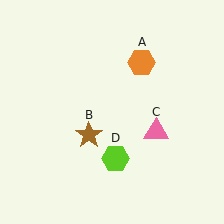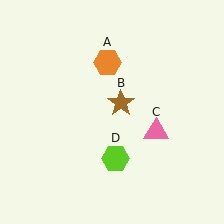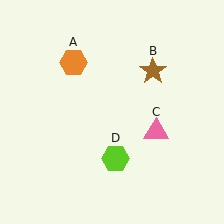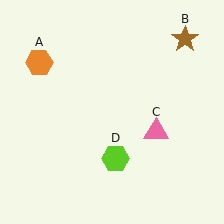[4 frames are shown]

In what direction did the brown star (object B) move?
The brown star (object B) moved up and to the right.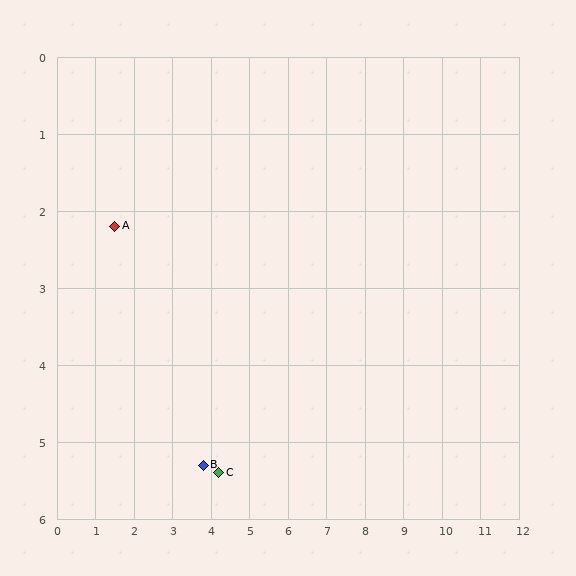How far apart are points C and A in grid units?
Points C and A are about 4.2 grid units apart.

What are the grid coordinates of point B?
Point B is at approximately (3.8, 5.3).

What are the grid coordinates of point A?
Point A is at approximately (1.5, 2.2).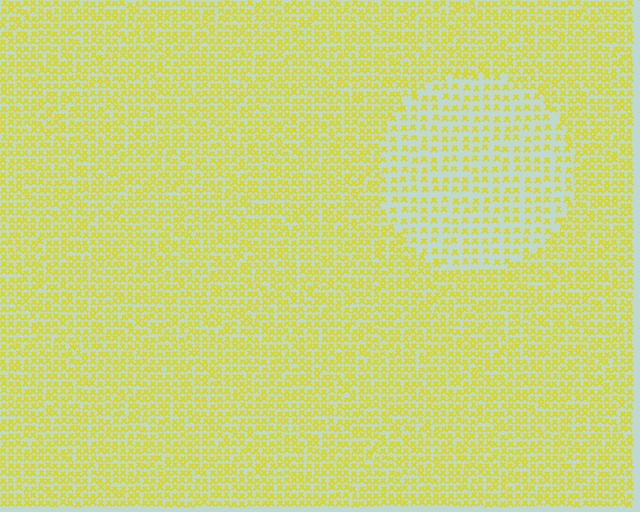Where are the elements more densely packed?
The elements are more densely packed outside the circle boundary.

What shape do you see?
I see a circle.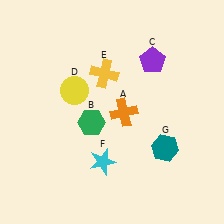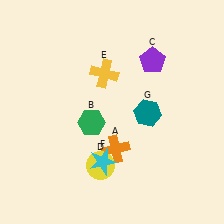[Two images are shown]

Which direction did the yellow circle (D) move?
The yellow circle (D) moved down.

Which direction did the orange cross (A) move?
The orange cross (A) moved down.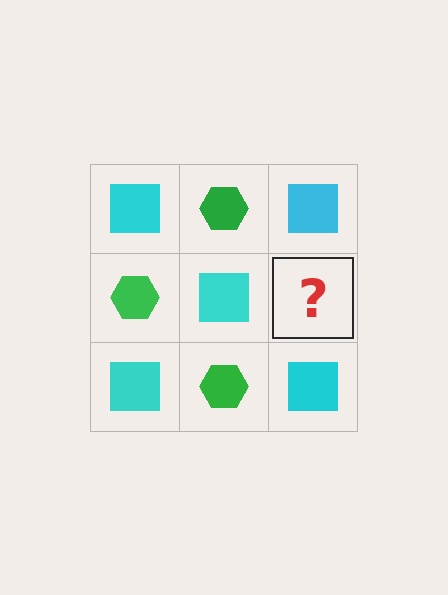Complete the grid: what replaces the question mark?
The question mark should be replaced with a green hexagon.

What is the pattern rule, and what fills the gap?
The rule is that it alternates cyan square and green hexagon in a checkerboard pattern. The gap should be filled with a green hexagon.